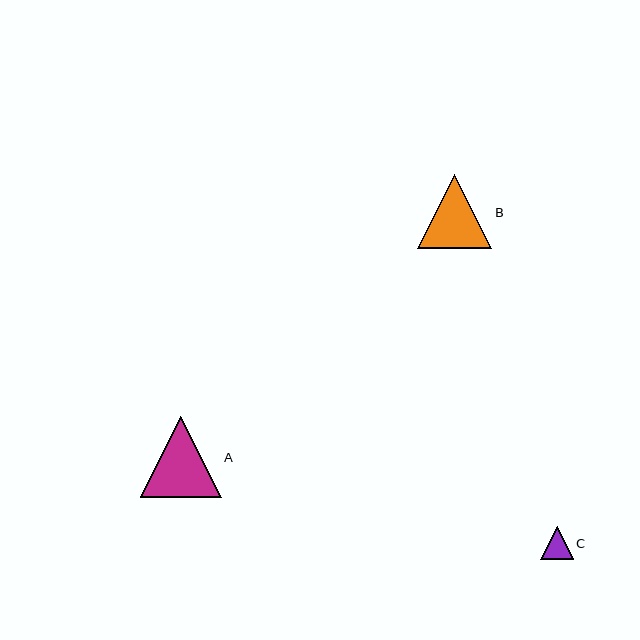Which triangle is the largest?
Triangle A is the largest with a size of approximately 81 pixels.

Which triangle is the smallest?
Triangle C is the smallest with a size of approximately 32 pixels.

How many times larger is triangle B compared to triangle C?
Triangle B is approximately 2.3 times the size of triangle C.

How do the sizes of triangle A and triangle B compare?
Triangle A and triangle B are approximately the same size.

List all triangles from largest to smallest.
From largest to smallest: A, B, C.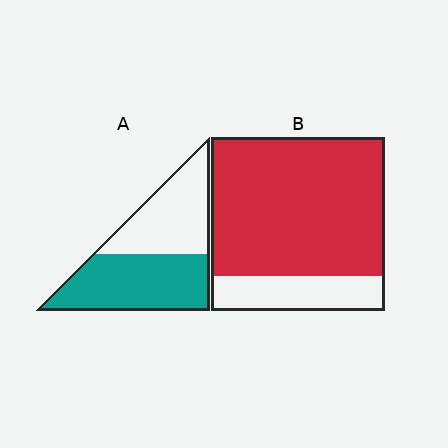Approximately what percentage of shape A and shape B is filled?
A is approximately 55% and B is approximately 80%.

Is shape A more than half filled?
Yes.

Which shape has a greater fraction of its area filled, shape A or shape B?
Shape B.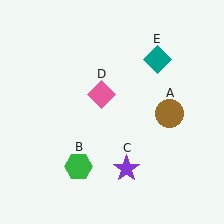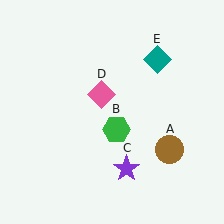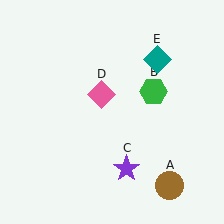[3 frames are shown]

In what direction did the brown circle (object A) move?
The brown circle (object A) moved down.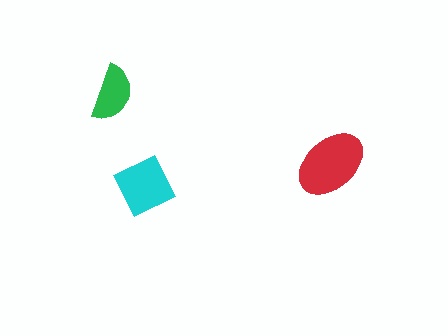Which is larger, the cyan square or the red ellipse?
The red ellipse.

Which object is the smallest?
The green semicircle.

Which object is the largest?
The red ellipse.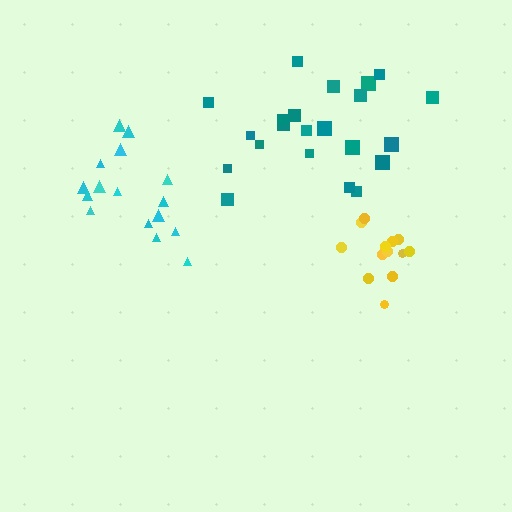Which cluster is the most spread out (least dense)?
Teal.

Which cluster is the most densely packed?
Yellow.